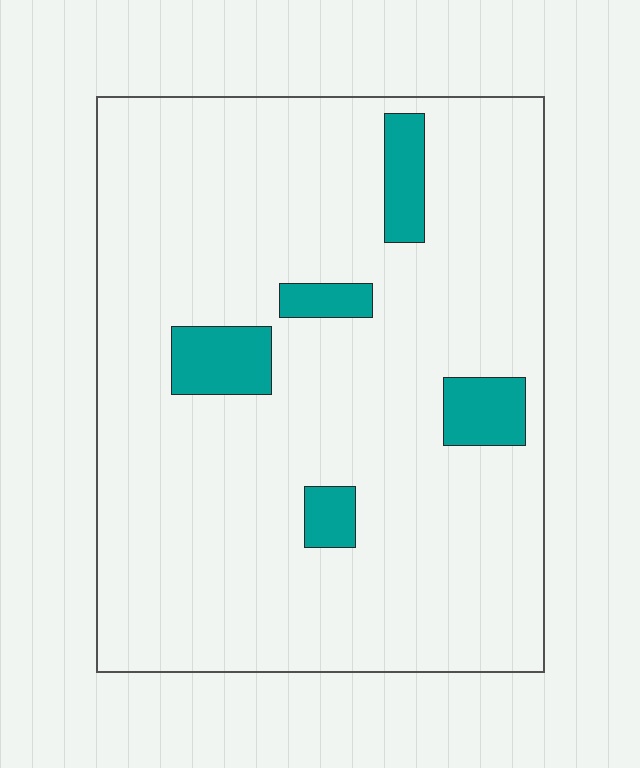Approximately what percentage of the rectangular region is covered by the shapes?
Approximately 10%.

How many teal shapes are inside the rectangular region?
5.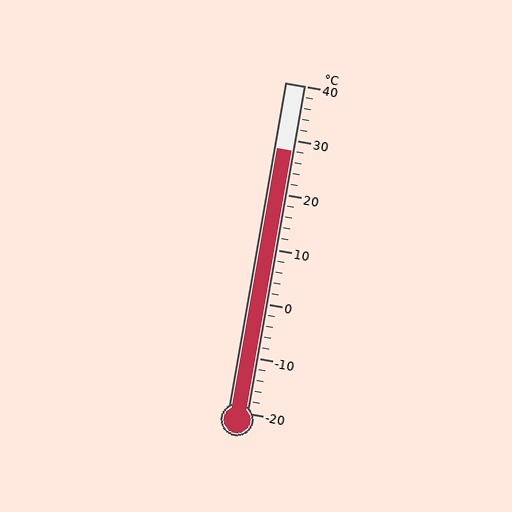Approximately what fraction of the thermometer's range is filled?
The thermometer is filled to approximately 80% of its range.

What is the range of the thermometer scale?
The thermometer scale ranges from -20°C to 40°C.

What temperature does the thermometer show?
The thermometer shows approximately 28°C.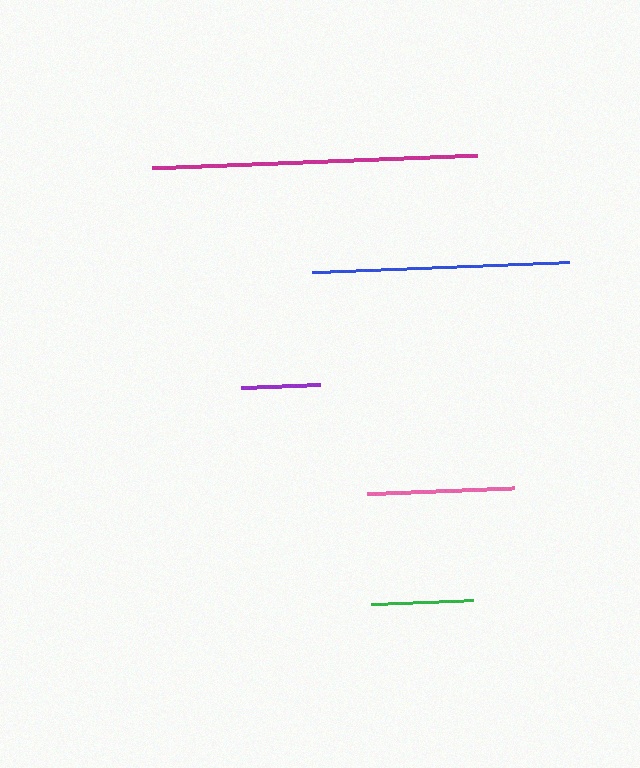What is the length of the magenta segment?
The magenta segment is approximately 325 pixels long.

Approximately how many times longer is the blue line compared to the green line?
The blue line is approximately 2.5 times the length of the green line.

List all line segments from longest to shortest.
From longest to shortest: magenta, blue, pink, green, purple.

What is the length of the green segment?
The green segment is approximately 102 pixels long.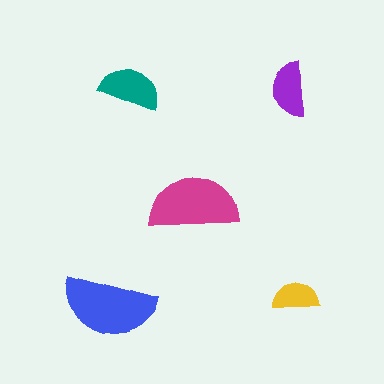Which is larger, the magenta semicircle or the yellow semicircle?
The magenta one.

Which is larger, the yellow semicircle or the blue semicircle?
The blue one.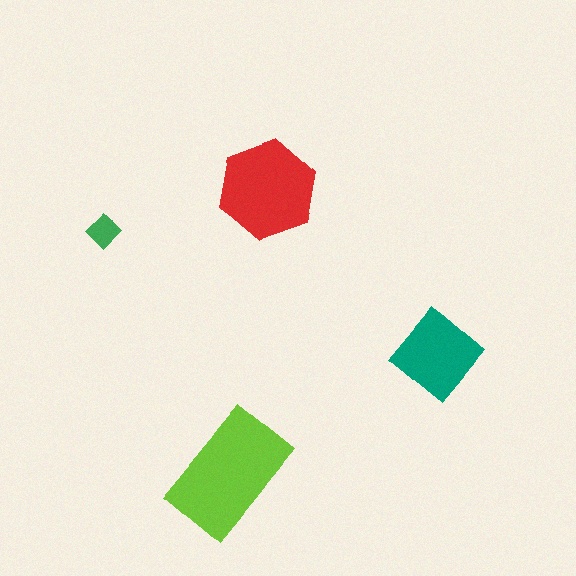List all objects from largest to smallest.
The lime rectangle, the red hexagon, the teal diamond, the green diamond.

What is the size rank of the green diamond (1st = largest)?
4th.